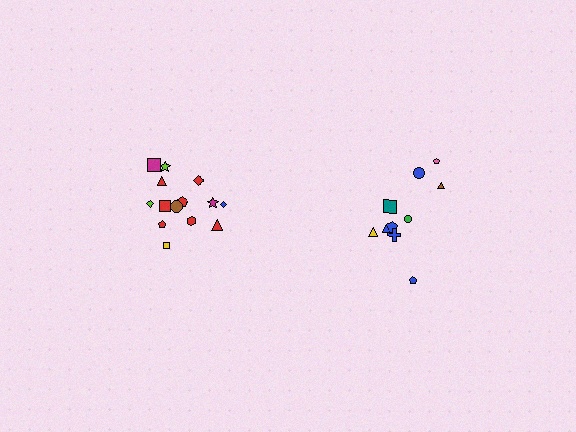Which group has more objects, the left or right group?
The left group.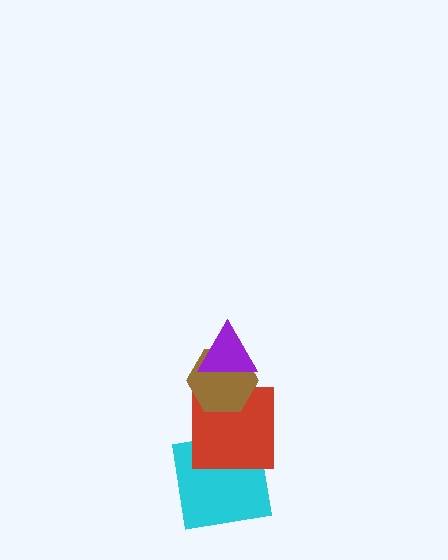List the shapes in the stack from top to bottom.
From top to bottom: the purple triangle, the brown hexagon, the red square, the cyan square.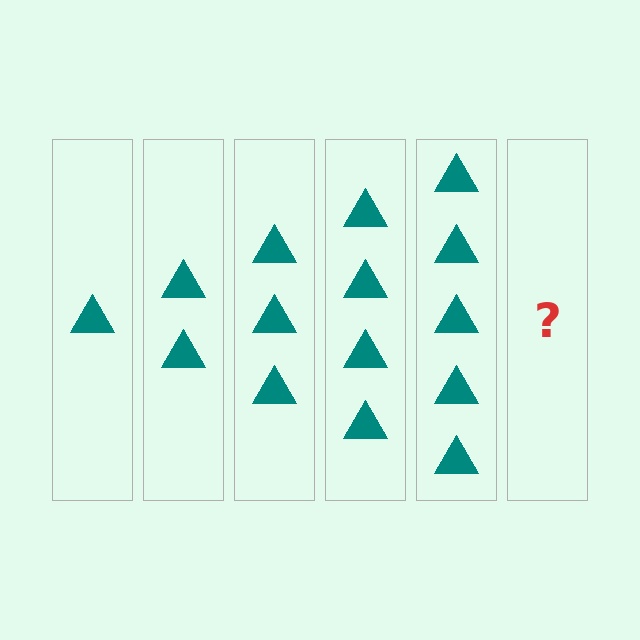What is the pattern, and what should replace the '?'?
The pattern is that each step adds one more triangle. The '?' should be 6 triangles.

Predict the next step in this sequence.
The next step is 6 triangles.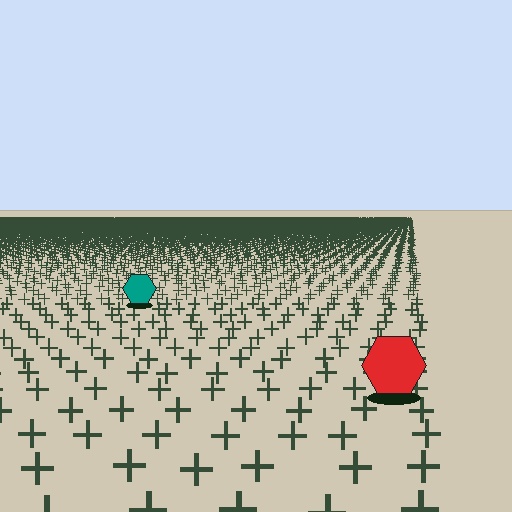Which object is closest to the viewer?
The red hexagon is closest. The texture marks near it are larger and more spread out.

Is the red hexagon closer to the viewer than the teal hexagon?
Yes. The red hexagon is closer — you can tell from the texture gradient: the ground texture is coarser near it.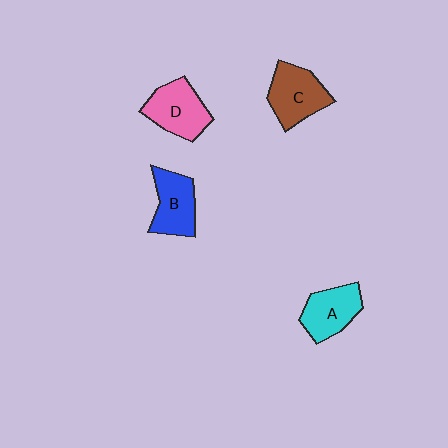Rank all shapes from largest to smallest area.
From largest to smallest: C (brown), D (pink), B (blue), A (cyan).